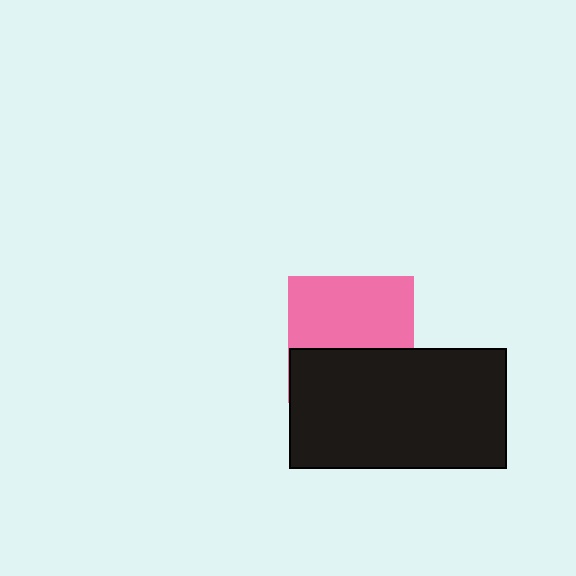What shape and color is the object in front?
The object in front is a black rectangle.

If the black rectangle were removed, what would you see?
You would see the complete pink square.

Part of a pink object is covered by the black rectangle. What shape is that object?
It is a square.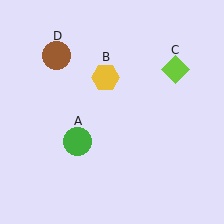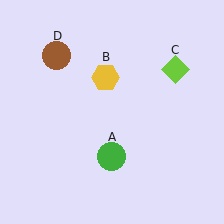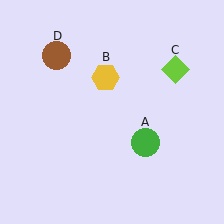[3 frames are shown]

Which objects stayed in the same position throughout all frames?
Yellow hexagon (object B) and lime diamond (object C) and brown circle (object D) remained stationary.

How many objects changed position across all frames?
1 object changed position: green circle (object A).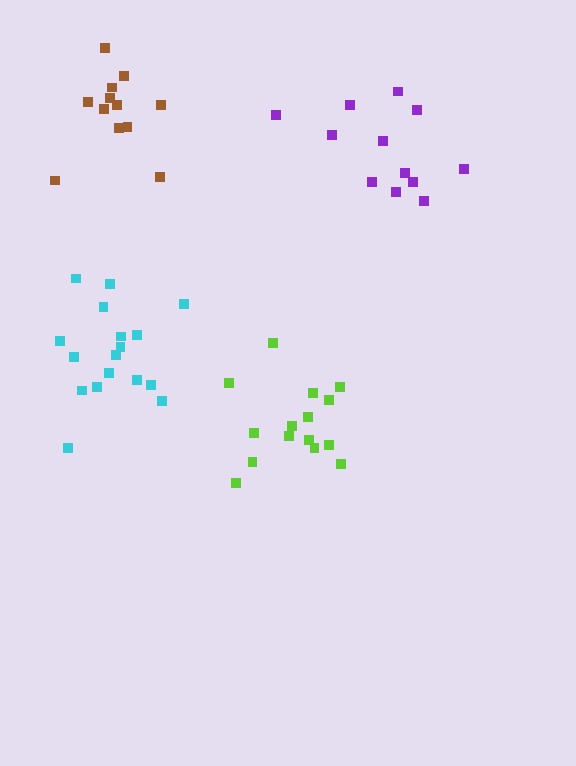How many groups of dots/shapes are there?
There are 4 groups.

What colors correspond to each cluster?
The clusters are colored: lime, cyan, purple, brown.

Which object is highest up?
The brown cluster is topmost.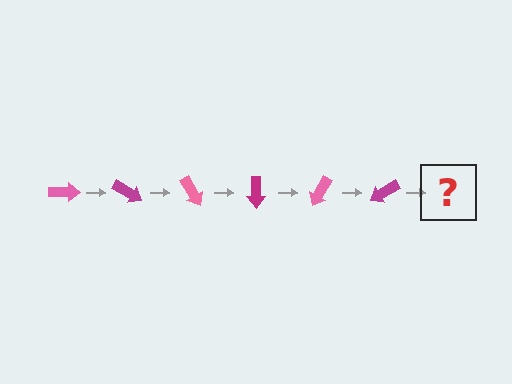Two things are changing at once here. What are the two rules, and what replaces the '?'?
The two rules are that it rotates 30 degrees each step and the color cycles through pink and magenta. The '?' should be a pink arrow, rotated 180 degrees from the start.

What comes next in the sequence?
The next element should be a pink arrow, rotated 180 degrees from the start.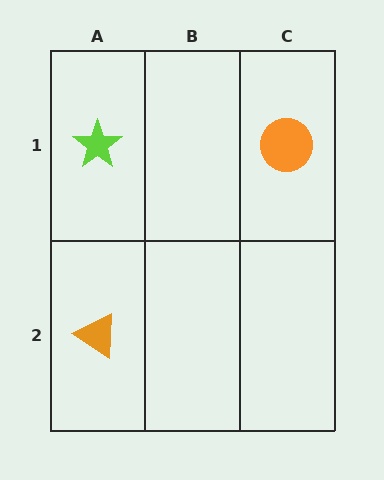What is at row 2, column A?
An orange triangle.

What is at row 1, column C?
An orange circle.